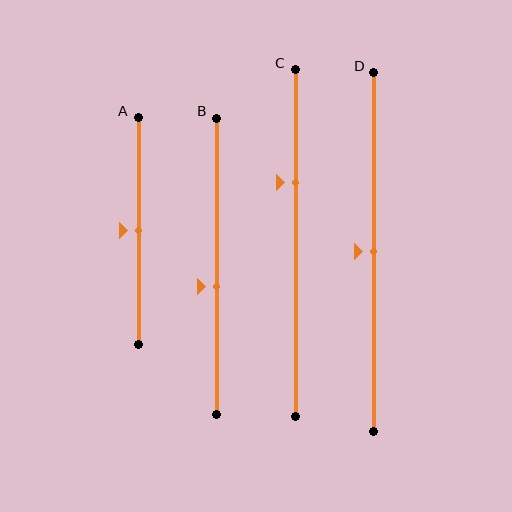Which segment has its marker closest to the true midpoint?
Segment A has its marker closest to the true midpoint.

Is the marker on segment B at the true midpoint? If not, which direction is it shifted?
No, the marker on segment B is shifted downward by about 7% of the segment length.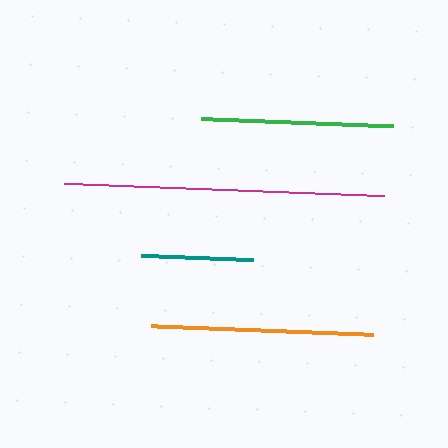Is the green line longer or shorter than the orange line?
The orange line is longer than the green line.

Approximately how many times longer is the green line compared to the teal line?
The green line is approximately 1.7 times the length of the teal line.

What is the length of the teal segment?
The teal segment is approximately 112 pixels long.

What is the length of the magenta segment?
The magenta segment is approximately 321 pixels long.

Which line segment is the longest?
The magenta line is the longest at approximately 321 pixels.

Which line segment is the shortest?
The teal line is the shortest at approximately 112 pixels.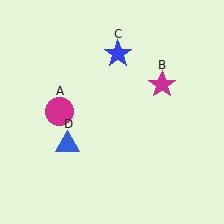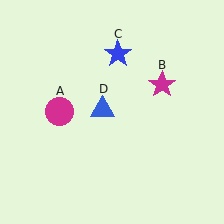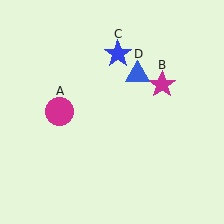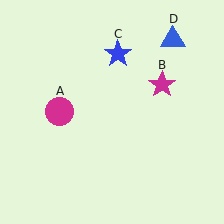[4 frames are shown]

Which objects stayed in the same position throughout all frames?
Magenta circle (object A) and magenta star (object B) and blue star (object C) remained stationary.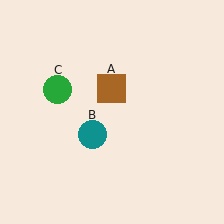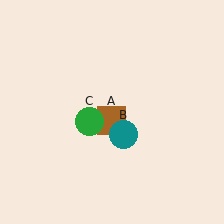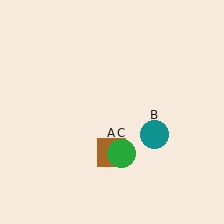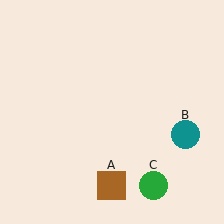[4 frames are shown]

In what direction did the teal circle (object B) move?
The teal circle (object B) moved right.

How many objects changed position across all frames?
3 objects changed position: brown square (object A), teal circle (object B), green circle (object C).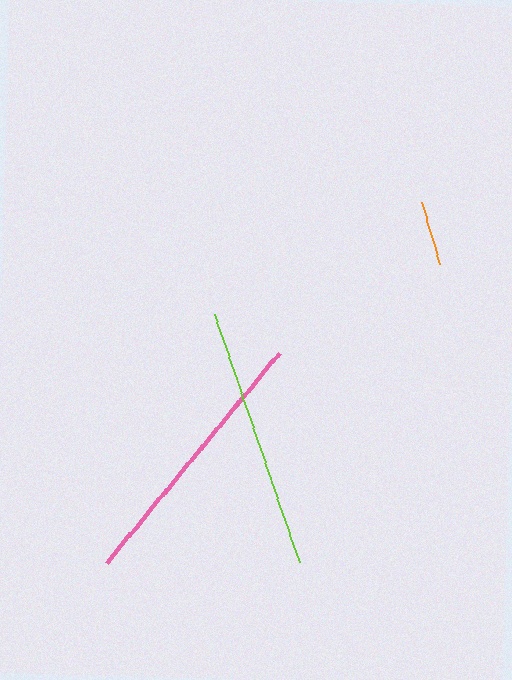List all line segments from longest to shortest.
From longest to shortest: pink, lime, orange.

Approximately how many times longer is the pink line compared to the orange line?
The pink line is approximately 4.2 times the length of the orange line.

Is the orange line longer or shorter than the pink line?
The pink line is longer than the orange line.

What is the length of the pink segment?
The pink segment is approximately 272 pixels long.